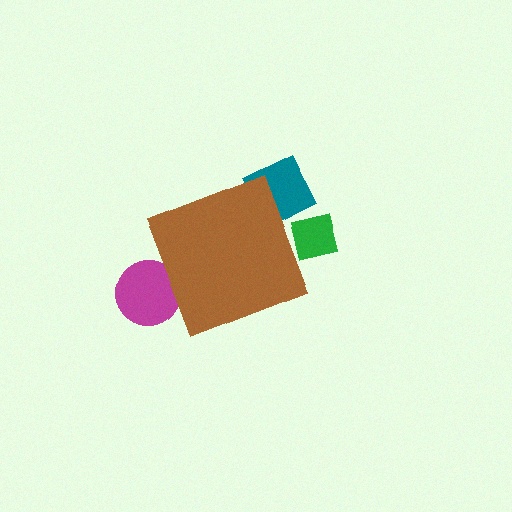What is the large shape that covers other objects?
A brown diamond.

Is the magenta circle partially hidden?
Yes, the magenta circle is partially hidden behind the brown diamond.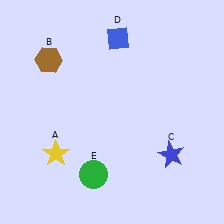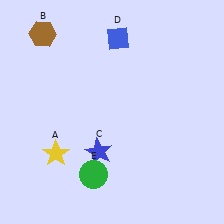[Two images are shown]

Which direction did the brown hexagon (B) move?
The brown hexagon (B) moved up.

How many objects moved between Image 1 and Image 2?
2 objects moved between the two images.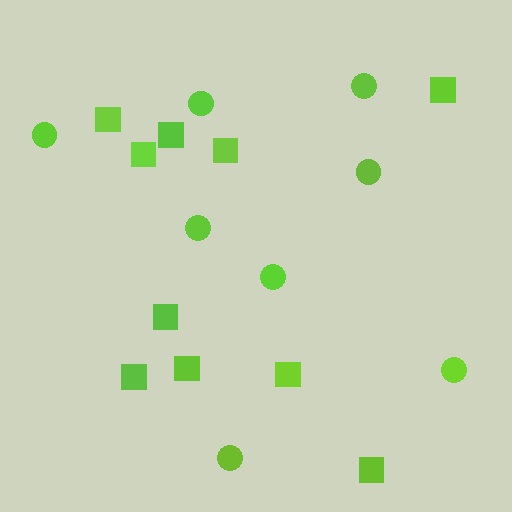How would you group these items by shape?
There are 2 groups: one group of squares (10) and one group of circles (8).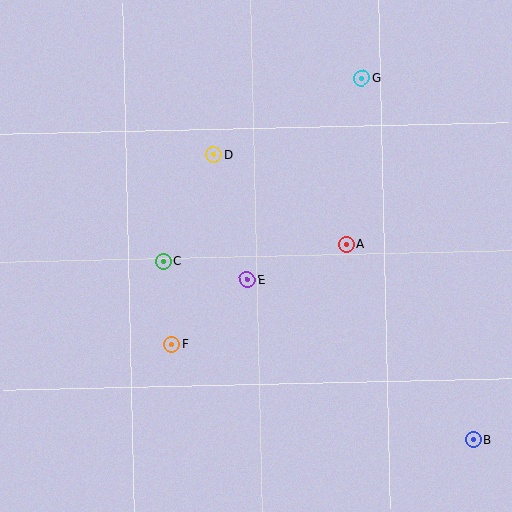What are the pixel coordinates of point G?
Point G is at (362, 78).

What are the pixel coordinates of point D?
Point D is at (214, 155).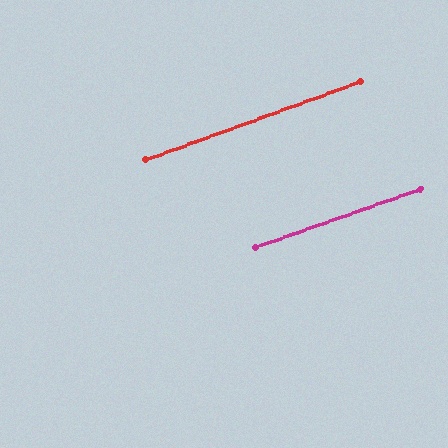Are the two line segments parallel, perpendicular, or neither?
Parallel — their directions differ by only 0.8°.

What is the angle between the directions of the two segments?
Approximately 1 degree.